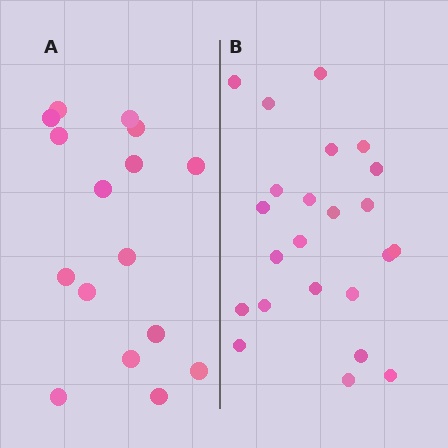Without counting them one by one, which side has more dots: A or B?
Region B (the right region) has more dots.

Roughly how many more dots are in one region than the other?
Region B has roughly 8 or so more dots than region A.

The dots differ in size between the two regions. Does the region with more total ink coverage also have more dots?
No. Region A has more total ink coverage because its dots are larger, but region B actually contains more individual dots. Total area can be misleading — the number of items is what matters here.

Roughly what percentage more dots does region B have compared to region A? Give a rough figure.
About 45% more.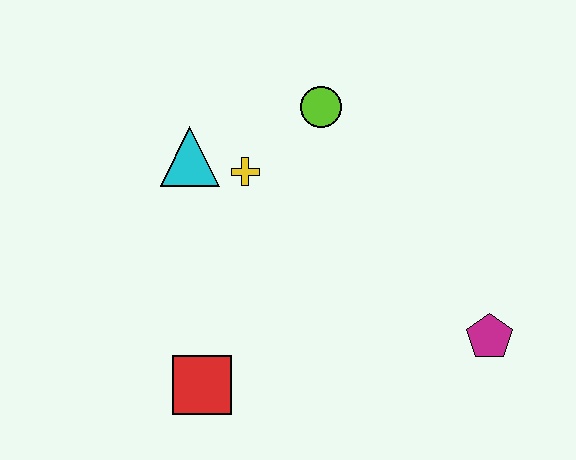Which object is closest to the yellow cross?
The cyan triangle is closest to the yellow cross.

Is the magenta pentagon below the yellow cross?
Yes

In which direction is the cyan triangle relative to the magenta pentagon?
The cyan triangle is to the left of the magenta pentagon.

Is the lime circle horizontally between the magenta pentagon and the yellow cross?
Yes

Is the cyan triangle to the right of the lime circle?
No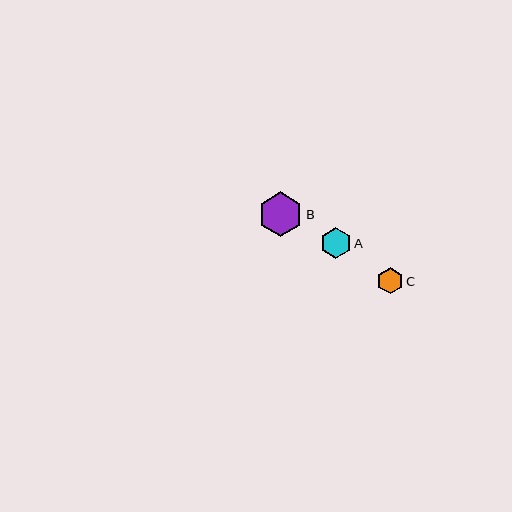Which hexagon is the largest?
Hexagon B is the largest with a size of approximately 44 pixels.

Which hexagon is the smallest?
Hexagon C is the smallest with a size of approximately 26 pixels.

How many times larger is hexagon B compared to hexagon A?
Hexagon B is approximately 1.4 times the size of hexagon A.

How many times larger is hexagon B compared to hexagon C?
Hexagon B is approximately 1.7 times the size of hexagon C.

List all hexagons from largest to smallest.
From largest to smallest: B, A, C.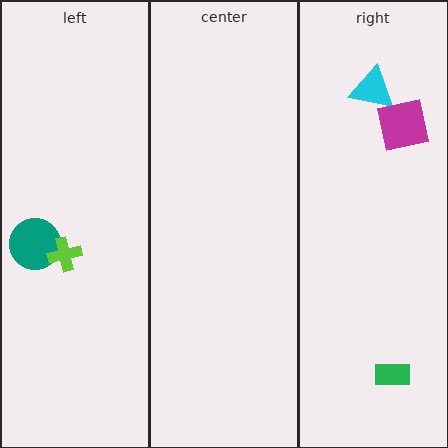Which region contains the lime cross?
The left region.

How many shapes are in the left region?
2.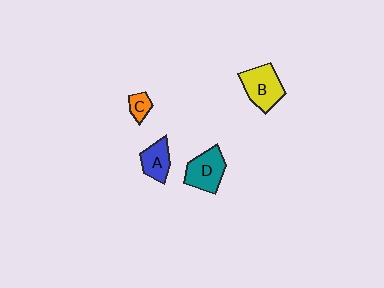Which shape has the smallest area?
Shape C (orange).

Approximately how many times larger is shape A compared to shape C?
Approximately 1.8 times.